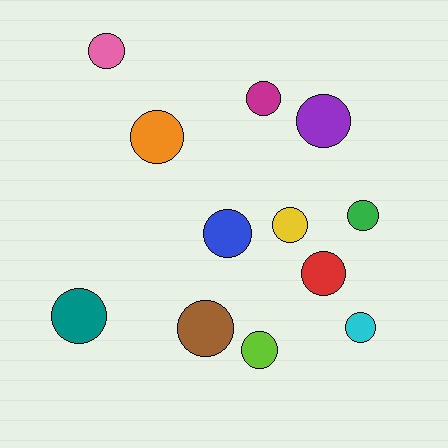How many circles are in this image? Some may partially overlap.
There are 12 circles.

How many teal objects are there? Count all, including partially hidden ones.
There is 1 teal object.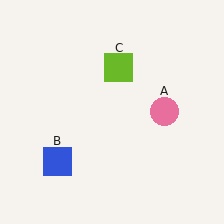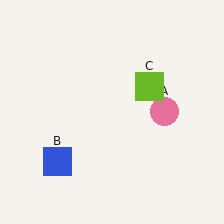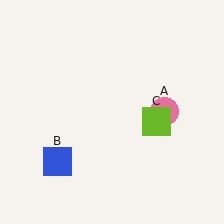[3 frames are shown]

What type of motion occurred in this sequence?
The lime square (object C) rotated clockwise around the center of the scene.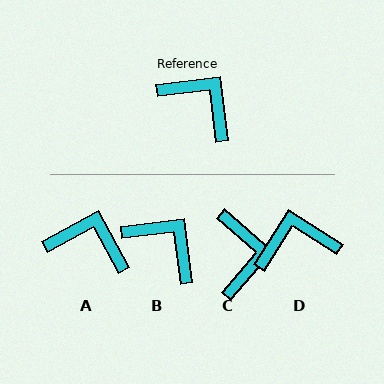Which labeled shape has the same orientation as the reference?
B.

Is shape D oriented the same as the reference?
No, it is off by about 51 degrees.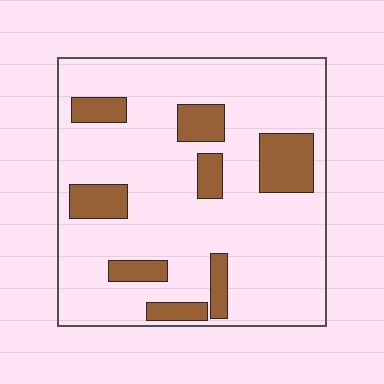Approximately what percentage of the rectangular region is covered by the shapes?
Approximately 20%.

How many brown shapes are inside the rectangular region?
8.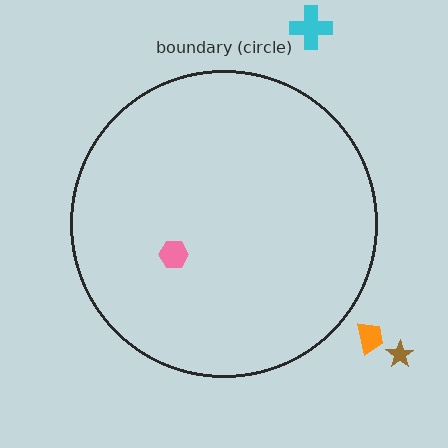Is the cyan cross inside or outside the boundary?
Outside.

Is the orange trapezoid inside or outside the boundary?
Outside.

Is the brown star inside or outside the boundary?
Outside.